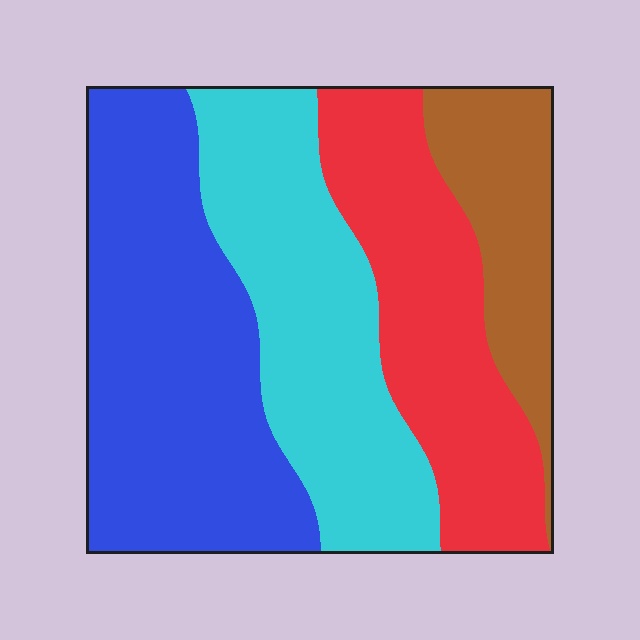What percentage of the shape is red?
Red covers 24% of the shape.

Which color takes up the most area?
Blue, at roughly 35%.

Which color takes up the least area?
Brown, at roughly 15%.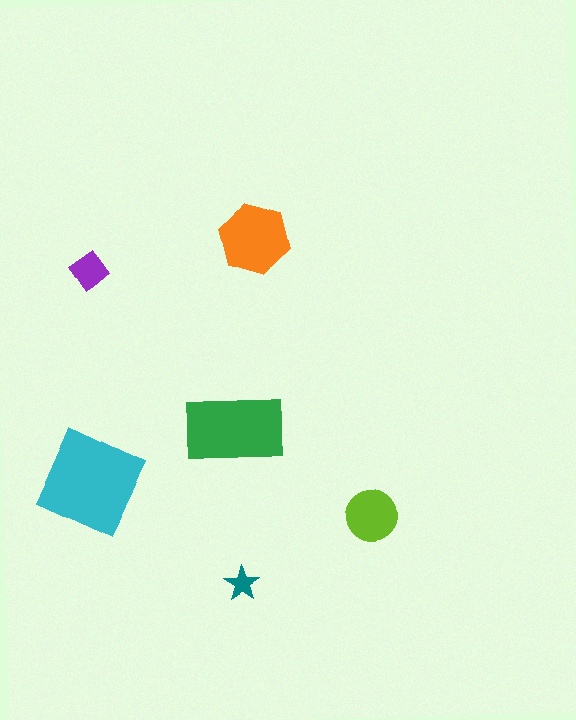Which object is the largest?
The cyan diamond.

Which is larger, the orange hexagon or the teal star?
The orange hexagon.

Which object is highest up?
The orange hexagon is topmost.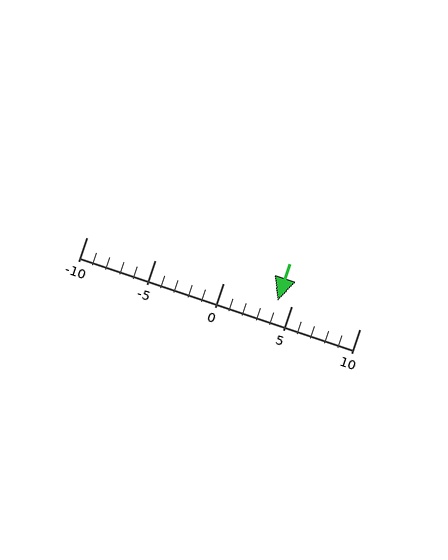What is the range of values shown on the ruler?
The ruler shows values from -10 to 10.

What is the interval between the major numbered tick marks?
The major tick marks are spaced 5 units apart.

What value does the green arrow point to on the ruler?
The green arrow points to approximately 4.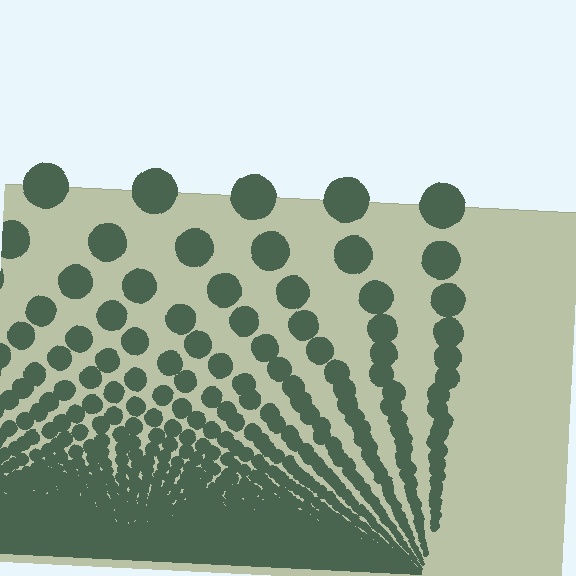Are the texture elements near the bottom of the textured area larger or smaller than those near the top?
Smaller. The gradient is inverted — elements near the bottom are smaller and denser.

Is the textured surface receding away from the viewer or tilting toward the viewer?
The surface appears to tilt toward the viewer. Texture elements get larger and sparser toward the top.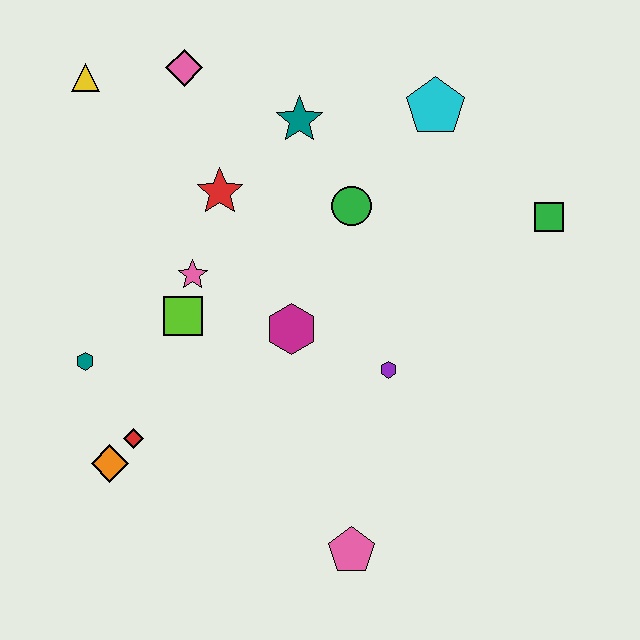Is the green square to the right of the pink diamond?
Yes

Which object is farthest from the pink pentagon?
The yellow triangle is farthest from the pink pentagon.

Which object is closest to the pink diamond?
The yellow triangle is closest to the pink diamond.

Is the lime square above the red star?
No